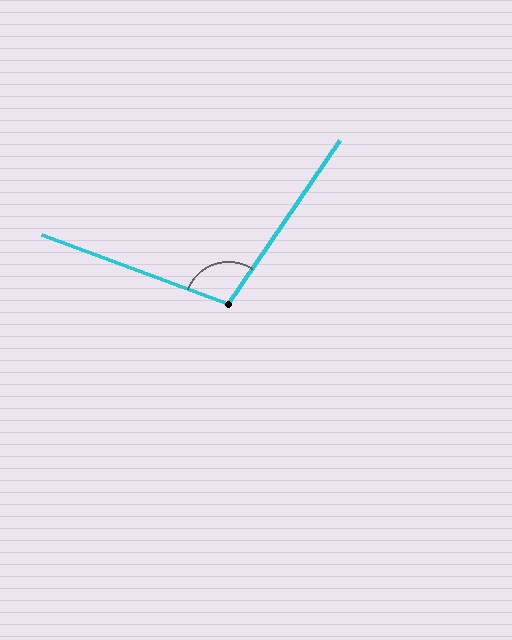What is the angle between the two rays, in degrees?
Approximately 104 degrees.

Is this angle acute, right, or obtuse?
It is obtuse.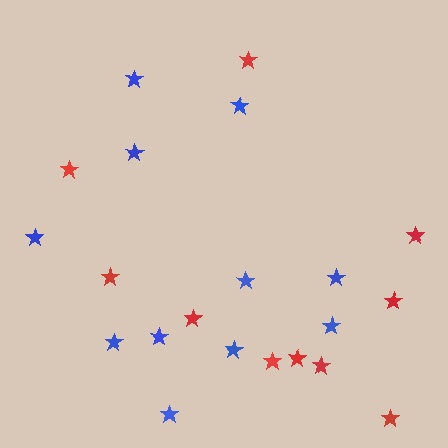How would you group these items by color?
There are 2 groups: one group of red stars (10) and one group of blue stars (11).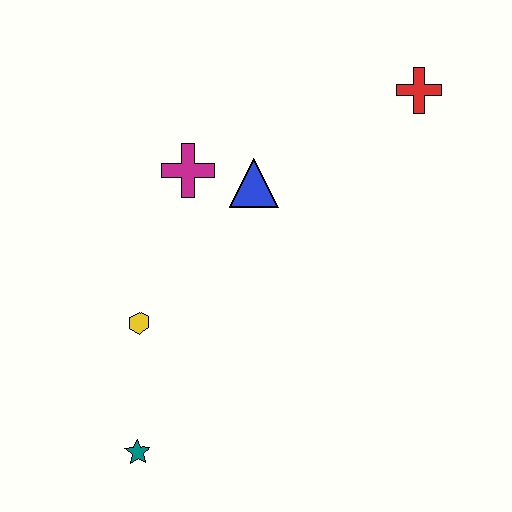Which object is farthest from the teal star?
The red cross is farthest from the teal star.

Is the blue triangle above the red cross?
No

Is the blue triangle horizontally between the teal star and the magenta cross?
No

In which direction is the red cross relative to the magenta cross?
The red cross is to the right of the magenta cross.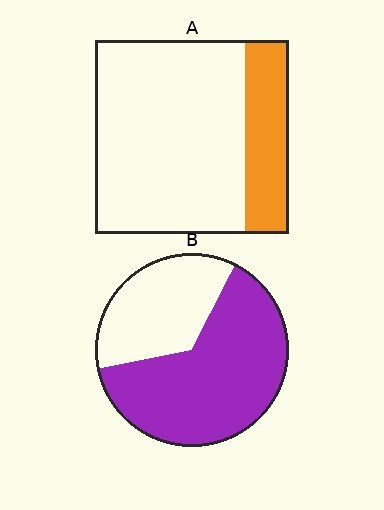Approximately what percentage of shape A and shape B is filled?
A is approximately 25% and B is approximately 65%.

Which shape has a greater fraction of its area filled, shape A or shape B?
Shape B.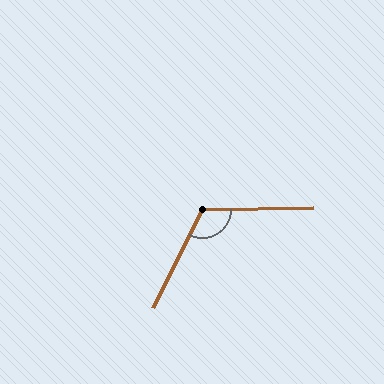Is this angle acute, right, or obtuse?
It is obtuse.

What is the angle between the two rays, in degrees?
Approximately 118 degrees.